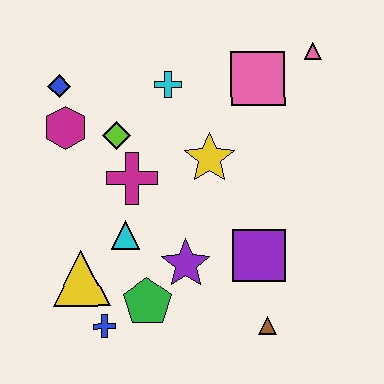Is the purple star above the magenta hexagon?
No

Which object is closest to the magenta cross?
The lime diamond is closest to the magenta cross.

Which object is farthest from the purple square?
The blue diamond is farthest from the purple square.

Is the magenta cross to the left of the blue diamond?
No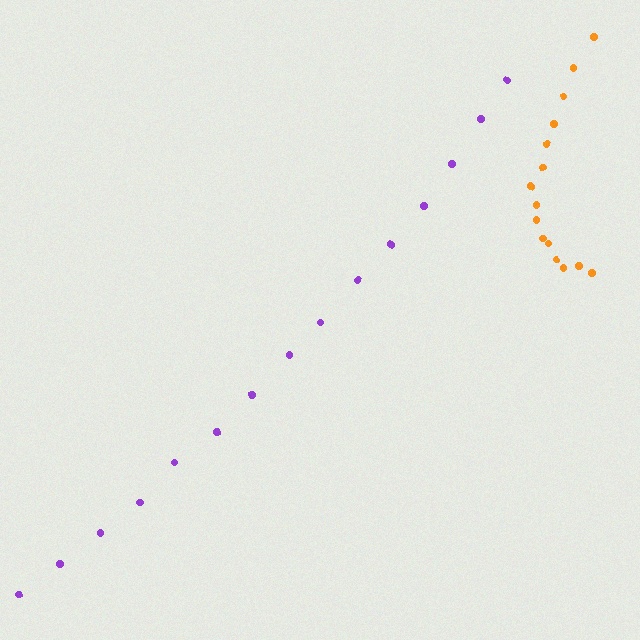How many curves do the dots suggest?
There are 2 distinct paths.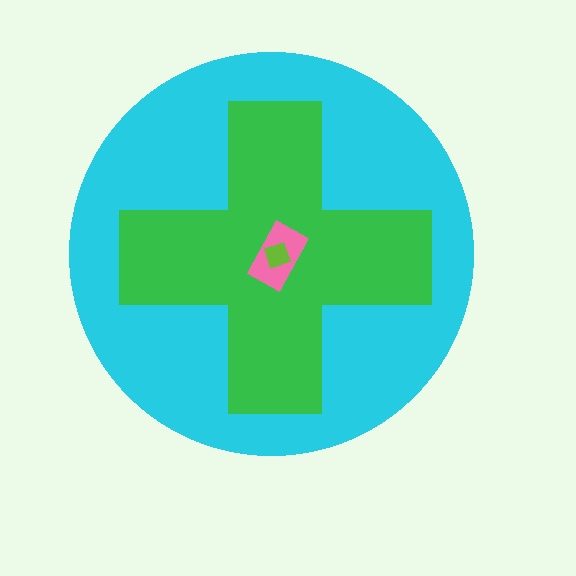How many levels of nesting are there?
4.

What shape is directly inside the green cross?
The pink rectangle.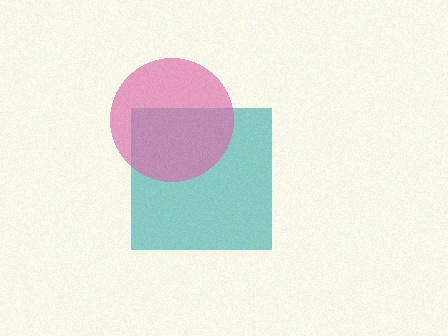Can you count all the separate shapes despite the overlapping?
Yes, there are 2 separate shapes.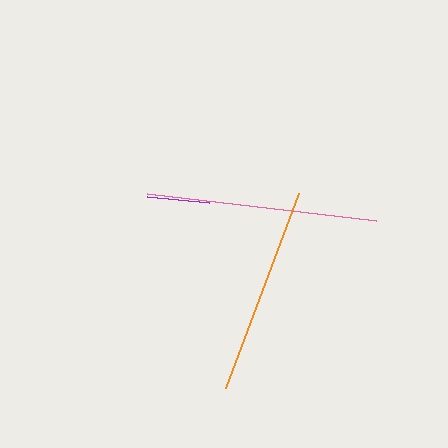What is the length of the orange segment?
The orange segment is approximately 207 pixels long.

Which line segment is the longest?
The pink line is the longest at approximately 230 pixels.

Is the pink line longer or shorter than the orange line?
The pink line is longer than the orange line.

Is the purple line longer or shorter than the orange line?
The orange line is longer than the purple line.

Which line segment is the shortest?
The purple line is the shortest at approximately 61 pixels.